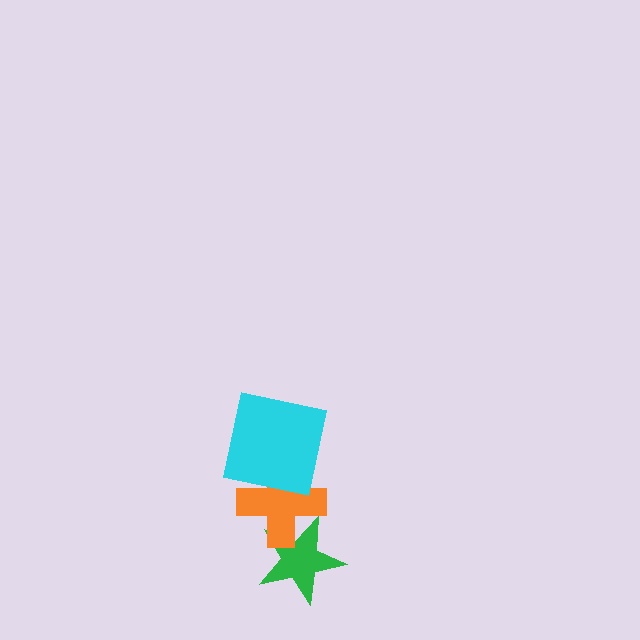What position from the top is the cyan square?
The cyan square is 1st from the top.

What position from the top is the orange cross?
The orange cross is 2nd from the top.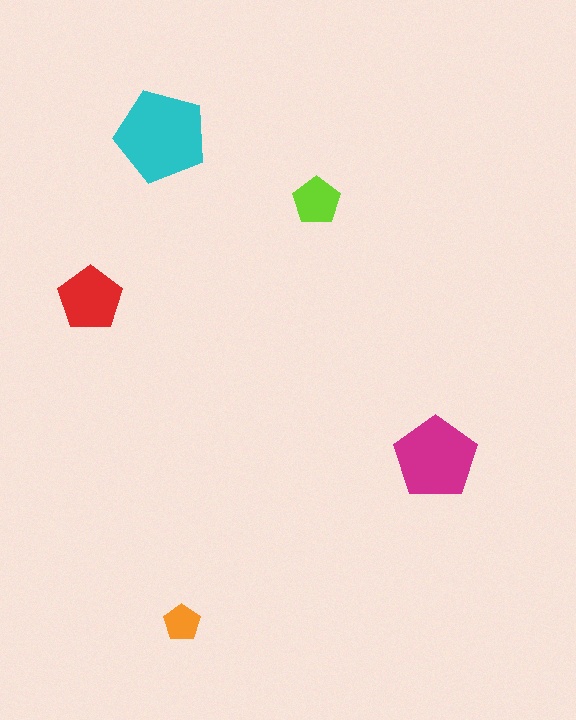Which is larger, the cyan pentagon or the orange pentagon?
The cyan one.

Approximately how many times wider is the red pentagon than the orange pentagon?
About 2 times wider.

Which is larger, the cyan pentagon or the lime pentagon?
The cyan one.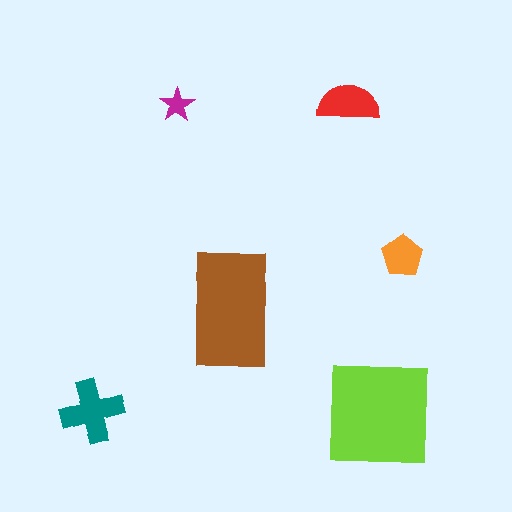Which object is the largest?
The lime square.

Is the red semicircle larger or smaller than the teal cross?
Smaller.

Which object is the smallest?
The magenta star.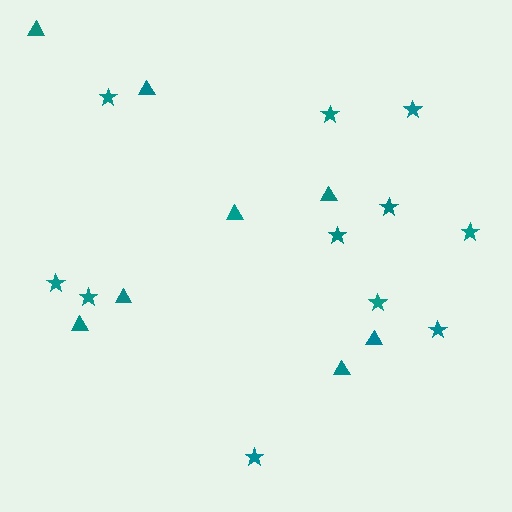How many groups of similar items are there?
There are 2 groups: one group of stars (11) and one group of triangles (8).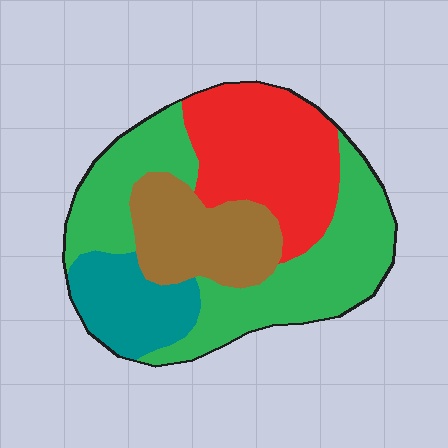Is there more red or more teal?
Red.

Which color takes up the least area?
Teal, at roughly 15%.